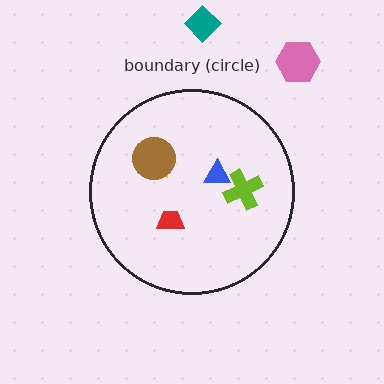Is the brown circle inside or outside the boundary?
Inside.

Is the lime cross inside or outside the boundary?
Inside.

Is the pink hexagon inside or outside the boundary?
Outside.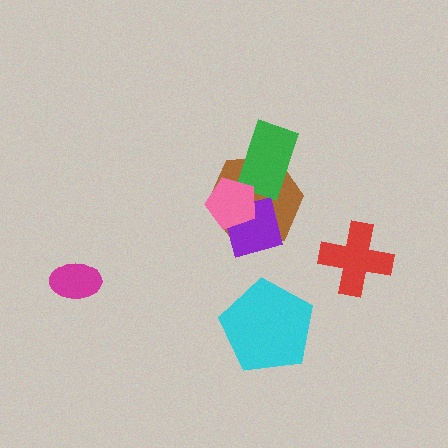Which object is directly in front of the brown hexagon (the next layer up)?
The green rectangle is directly in front of the brown hexagon.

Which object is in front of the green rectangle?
The pink pentagon is in front of the green rectangle.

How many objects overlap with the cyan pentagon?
0 objects overlap with the cyan pentagon.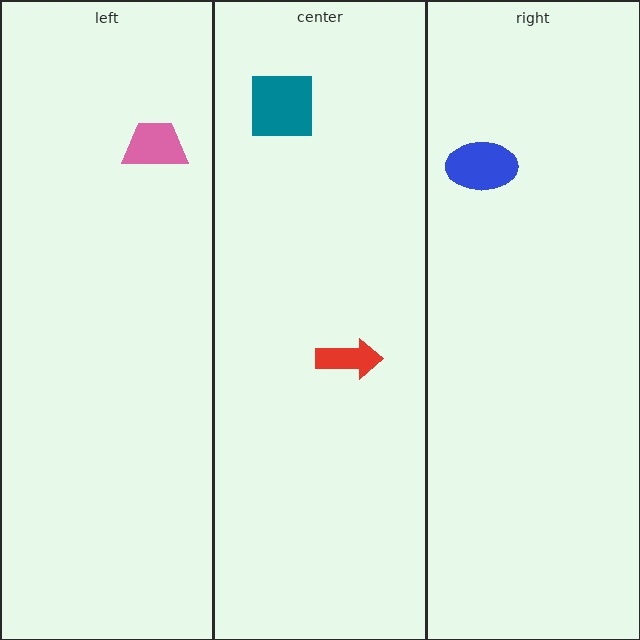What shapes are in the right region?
The blue ellipse.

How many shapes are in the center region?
2.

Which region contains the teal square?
The center region.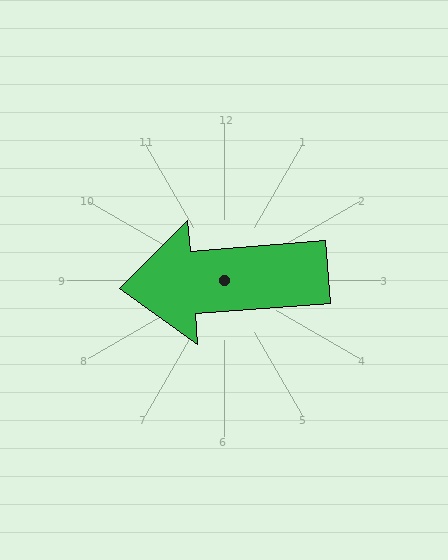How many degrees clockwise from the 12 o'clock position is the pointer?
Approximately 266 degrees.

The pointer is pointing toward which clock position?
Roughly 9 o'clock.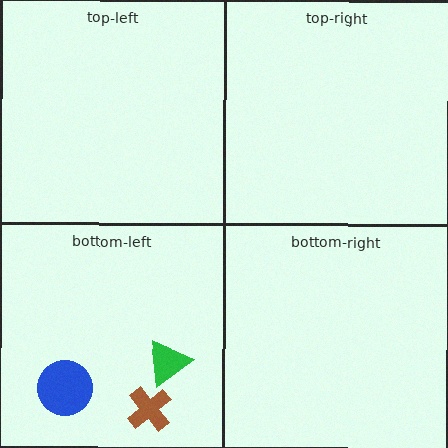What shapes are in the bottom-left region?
The green triangle, the brown cross, the blue circle.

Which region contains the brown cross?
The bottom-left region.